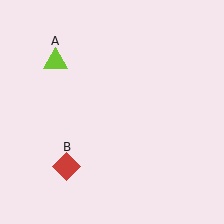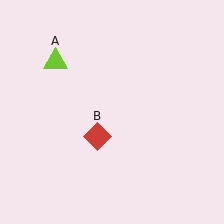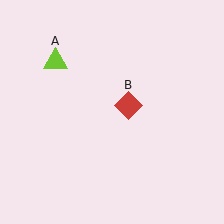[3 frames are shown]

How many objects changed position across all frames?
1 object changed position: red diamond (object B).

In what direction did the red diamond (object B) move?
The red diamond (object B) moved up and to the right.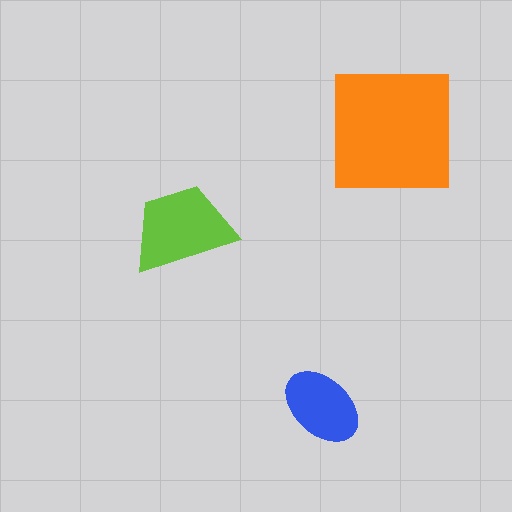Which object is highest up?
The orange square is topmost.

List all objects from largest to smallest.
The orange square, the lime trapezoid, the blue ellipse.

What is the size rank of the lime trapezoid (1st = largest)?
2nd.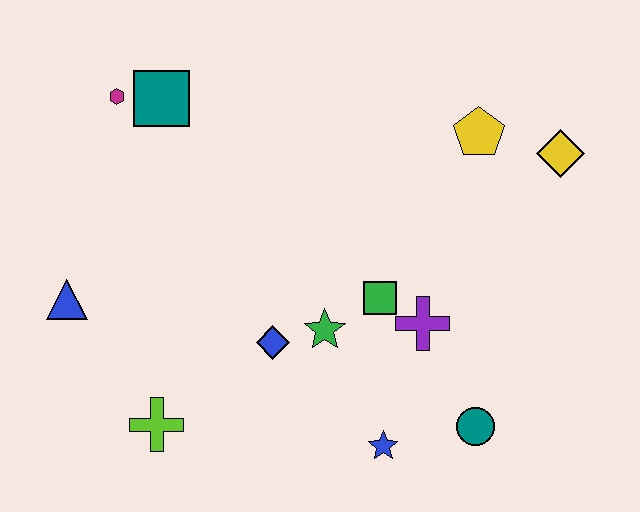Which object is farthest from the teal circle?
The magenta hexagon is farthest from the teal circle.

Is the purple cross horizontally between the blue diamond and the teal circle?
Yes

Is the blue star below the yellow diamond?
Yes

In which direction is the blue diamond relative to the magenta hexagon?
The blue diamond is below the magenta hexagon.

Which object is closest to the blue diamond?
The green star is closest to the blue diamond.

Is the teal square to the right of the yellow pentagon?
No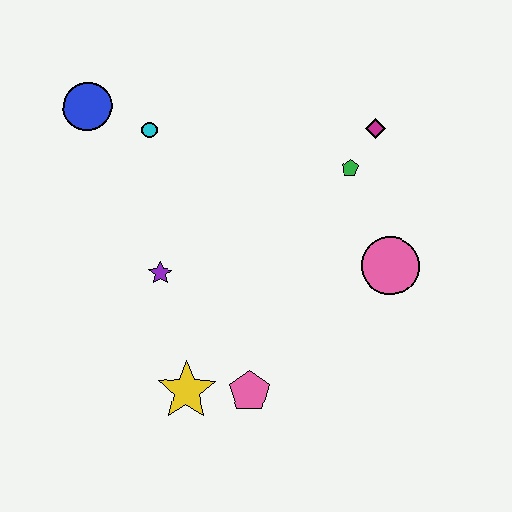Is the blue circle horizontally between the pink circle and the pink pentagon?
No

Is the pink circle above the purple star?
Yes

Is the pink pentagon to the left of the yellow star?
No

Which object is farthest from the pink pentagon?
The blue circle is farthest from the pink pentagon.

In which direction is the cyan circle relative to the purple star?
The cyan circle is above the purple star.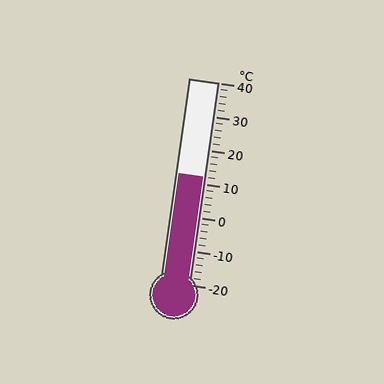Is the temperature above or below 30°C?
The temperature is below 30°C.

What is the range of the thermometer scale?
The thermometer scale ranges from -20°C to 40°C.